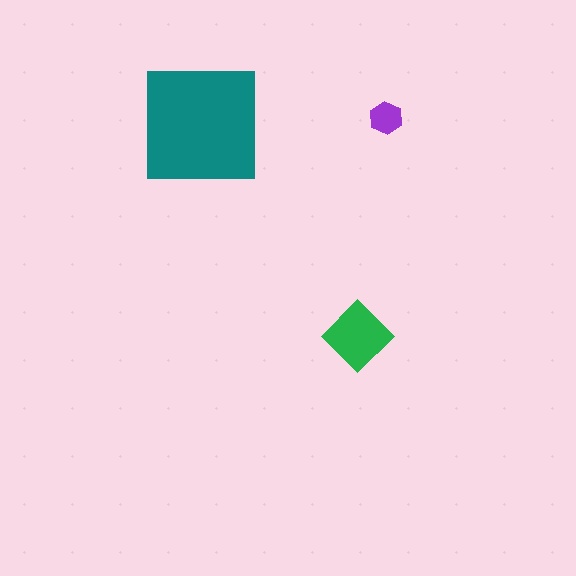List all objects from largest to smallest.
The teal square, the green diamond, the purple hexagon.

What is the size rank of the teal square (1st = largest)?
1st.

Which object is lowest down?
The green diamond is bottommost.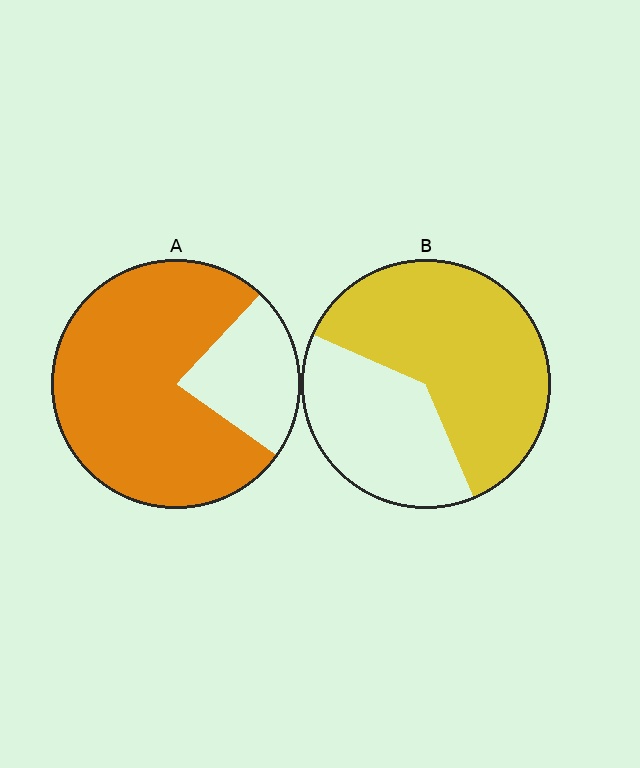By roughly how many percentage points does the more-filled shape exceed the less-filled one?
By roughly 15 percentage points (A over B).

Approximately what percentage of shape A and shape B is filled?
A is approximately 75% and B is approximately 60%.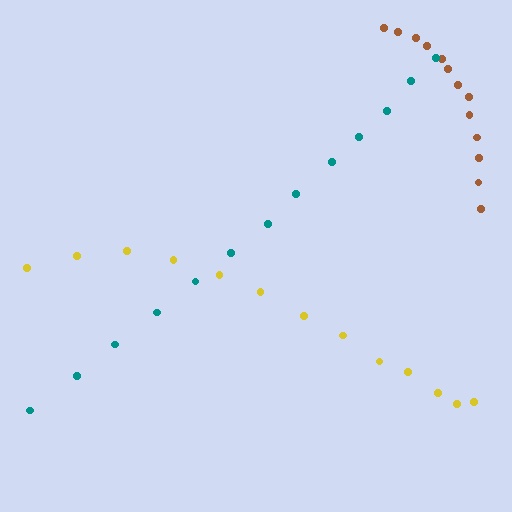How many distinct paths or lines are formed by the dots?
There are 3 distinct paths.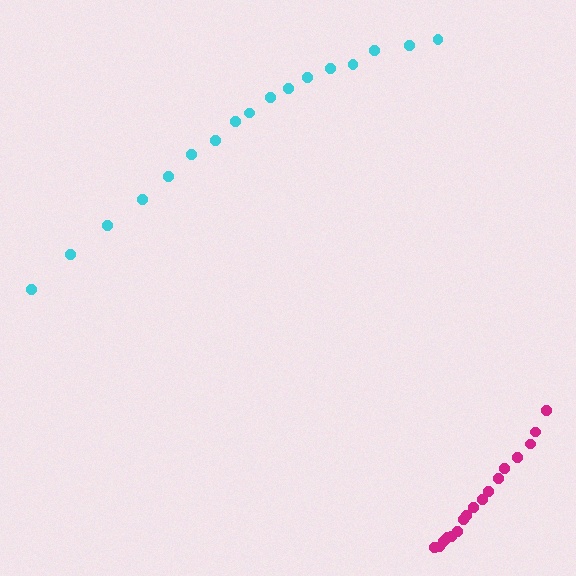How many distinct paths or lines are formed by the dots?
There are 2 distinct paths.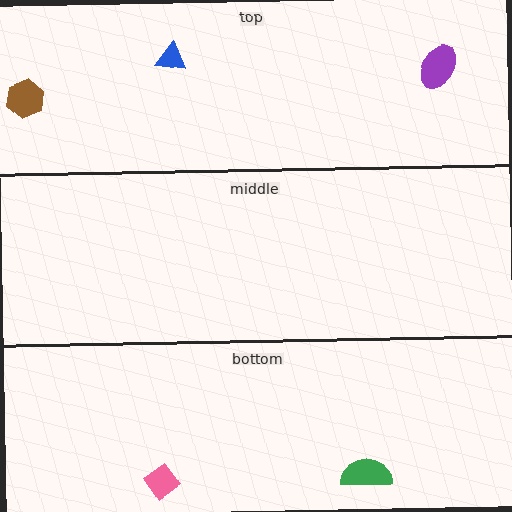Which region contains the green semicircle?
The bottom region.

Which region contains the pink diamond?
The bottom region.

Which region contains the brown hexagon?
The top region.